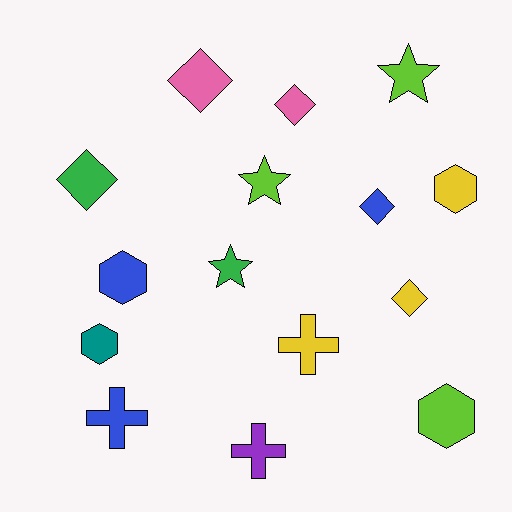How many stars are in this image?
There are 3 stars.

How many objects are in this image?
There are 15 objects.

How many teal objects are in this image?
There is 1 teal object.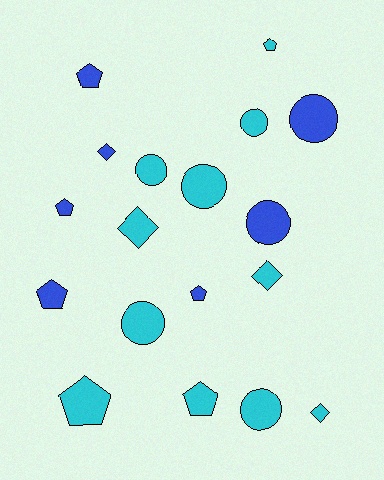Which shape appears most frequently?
Circle, with 7 objects.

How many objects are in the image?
There are 18 objects.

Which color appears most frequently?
Cyan, with 11 objects.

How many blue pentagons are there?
There are 4 blue pentagons.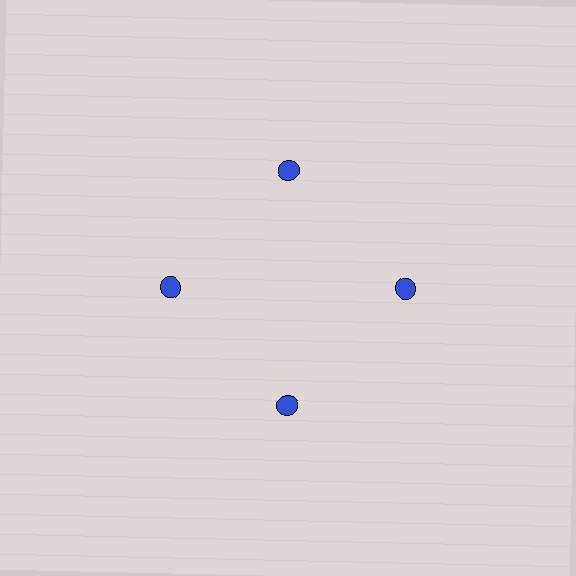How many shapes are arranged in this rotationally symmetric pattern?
There are 4 shapes, arranged in 4 groups of 1.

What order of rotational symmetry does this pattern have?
This pattern has 4-fold rotational symmetry.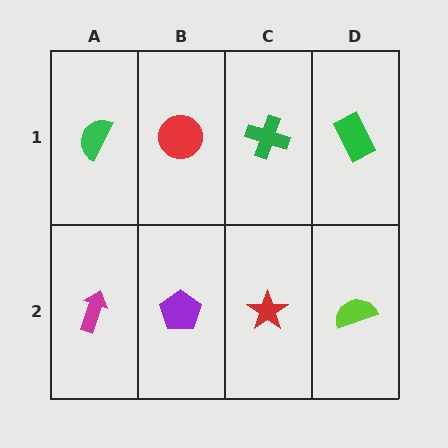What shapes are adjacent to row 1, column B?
A purple pentagon (row 2, column B), a green semicircle (row 1, column A), a green cross (row 1, column C).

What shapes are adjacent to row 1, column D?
A lime semicircle (row 2, column D), a green cross (row 1, column C).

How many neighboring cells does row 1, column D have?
2.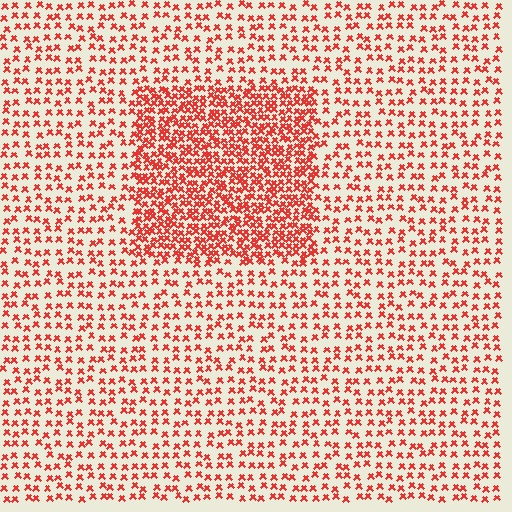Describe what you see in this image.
The image contains small red elements arranged at two different densities. A rectangle-shaped region is visible where the elements are more densely packed than the surrounding area.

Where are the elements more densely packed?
The elements are more densely packed inside the rectangle boundary.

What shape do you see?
I see a rectangle.